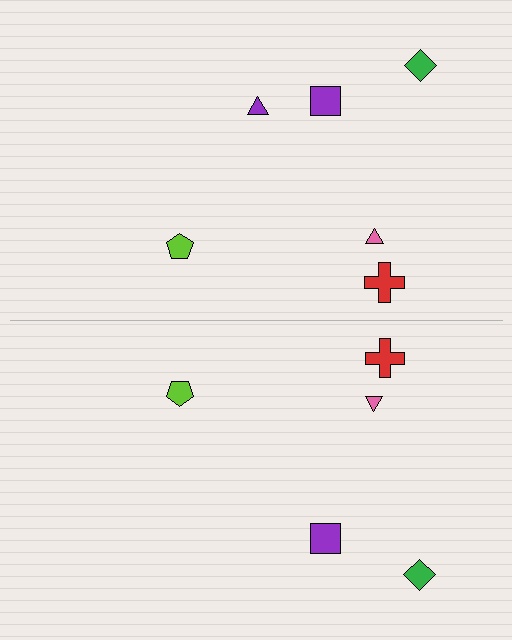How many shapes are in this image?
There are 11 shapes in this image.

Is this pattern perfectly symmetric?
No, the pattern is not perfectly symmetric. A purple triangle is missing from the bottom side.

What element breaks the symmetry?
A purple triangle is missing from the bottom side.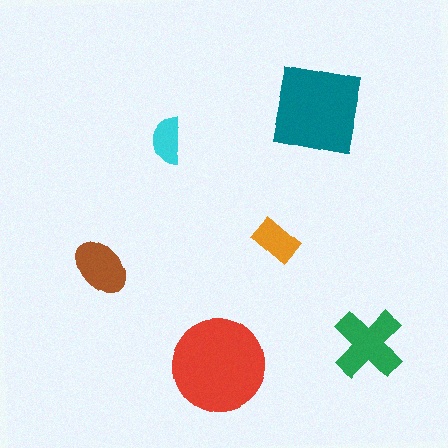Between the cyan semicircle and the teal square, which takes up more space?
The teal square.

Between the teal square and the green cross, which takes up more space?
The teal square.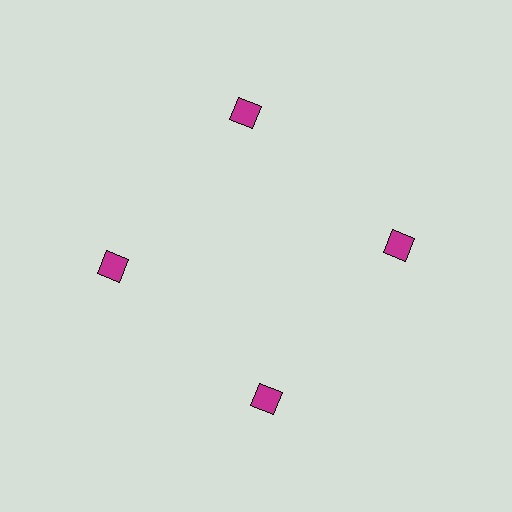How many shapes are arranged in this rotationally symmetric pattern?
There are 4 shapes, arranged in 4 groups of 1.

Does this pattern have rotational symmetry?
Yes, this pattern has 4-fold rotational symmetry. It looks the same after rotating 90 degrees around the center.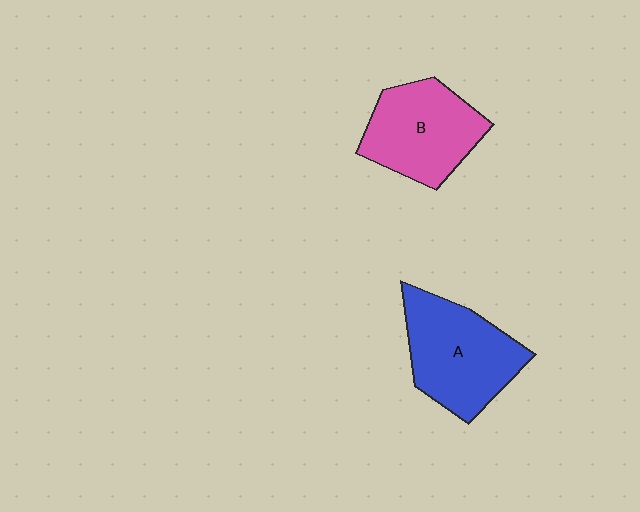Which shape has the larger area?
Shape A (blue).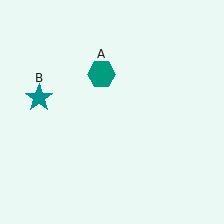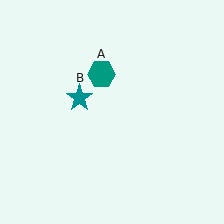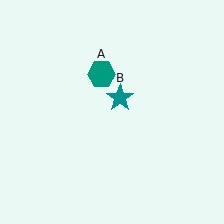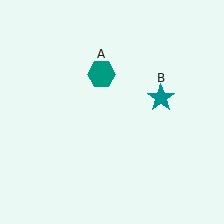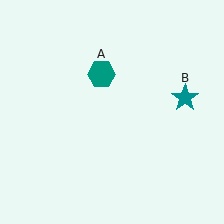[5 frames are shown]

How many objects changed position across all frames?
1 object changed position: teal star (object B).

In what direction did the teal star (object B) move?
The teal star (object B) moved right.